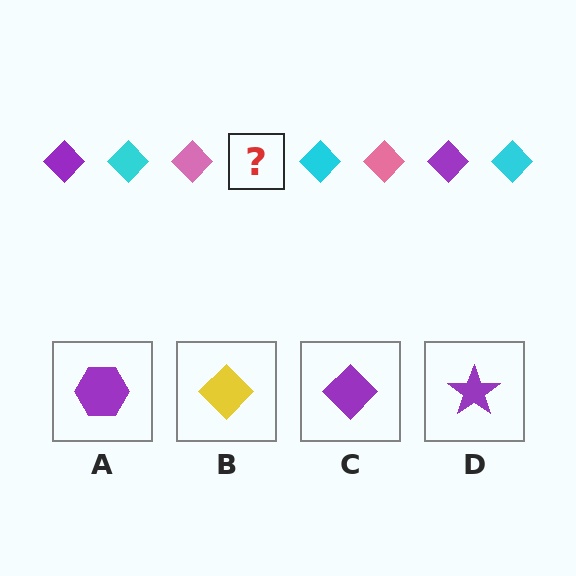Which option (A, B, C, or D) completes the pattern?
C.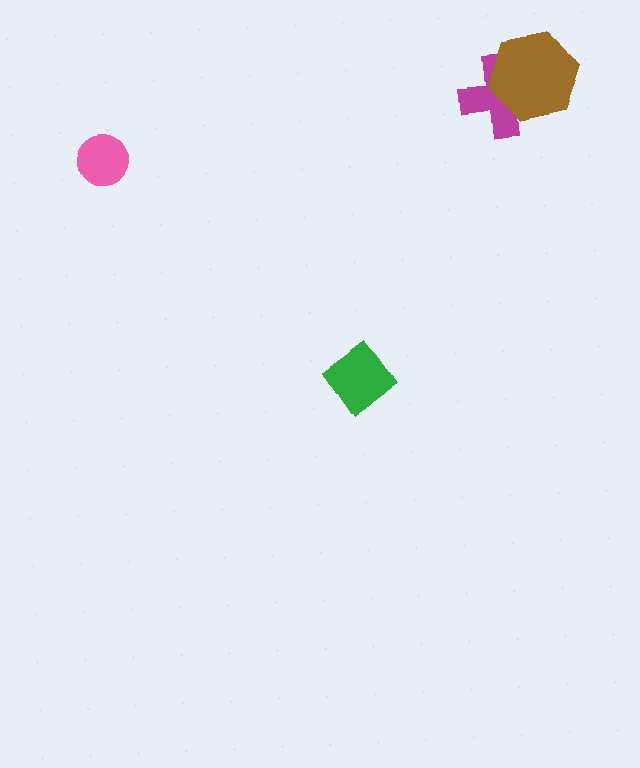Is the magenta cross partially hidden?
Yes, it is partially covered by another shape.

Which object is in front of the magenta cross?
The brown hexagon is in front of the magenta cross.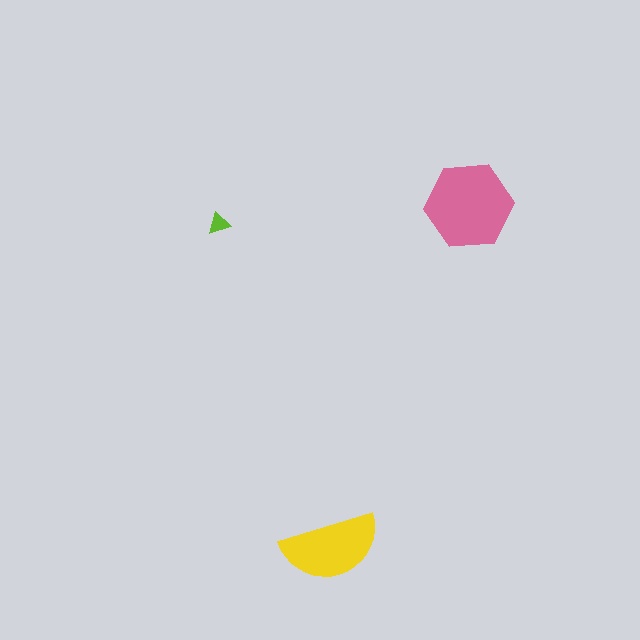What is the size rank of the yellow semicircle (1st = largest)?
2nd.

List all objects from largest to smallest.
The pink hexagon, the yellow semicircle, the lime triangle.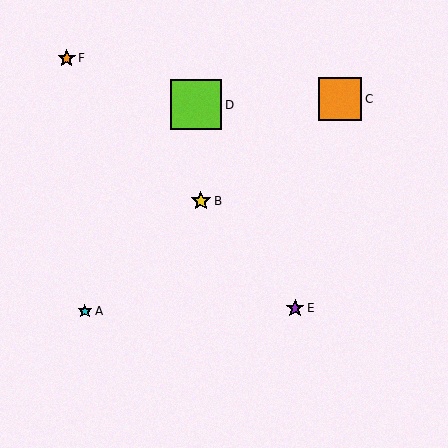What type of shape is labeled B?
Shape B is a yellow star.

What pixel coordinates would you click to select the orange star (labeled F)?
Click at (67, 58) to select the orange star F.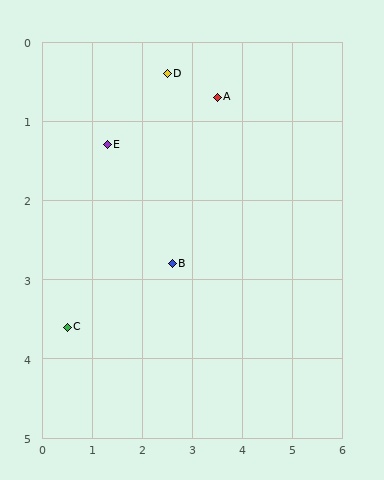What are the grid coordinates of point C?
Point C is at approximately (0.5, 3.6).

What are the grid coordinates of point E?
Point E is at approximately (1.3, 1.3).